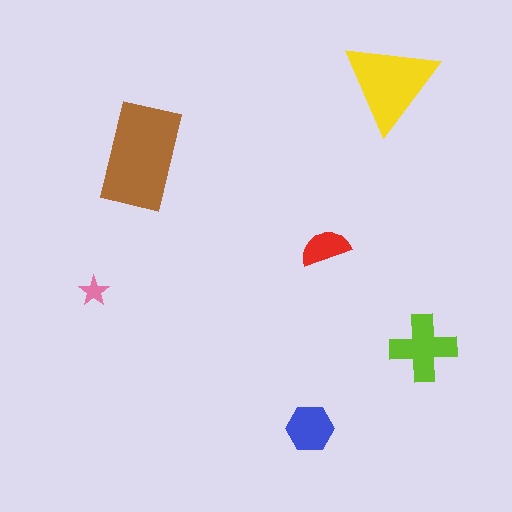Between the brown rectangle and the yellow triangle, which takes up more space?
The brown rectangle.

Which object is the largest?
The brown rectangle.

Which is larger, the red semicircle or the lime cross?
The lime cross.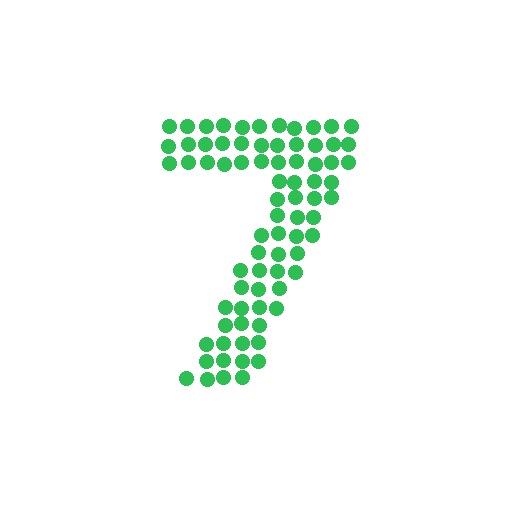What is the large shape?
The large shape is the digit 7.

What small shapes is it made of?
It is made of small circles.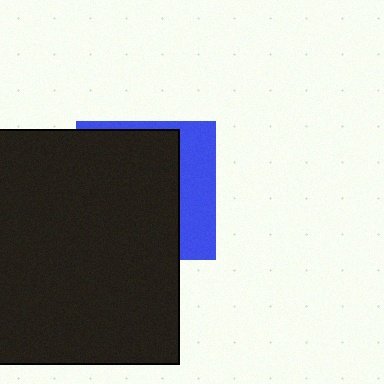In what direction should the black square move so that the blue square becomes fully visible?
The black square should move left. That is the shortest direction to clear the overlap and leave the blue square fully visible.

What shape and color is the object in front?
The object in front is a black square.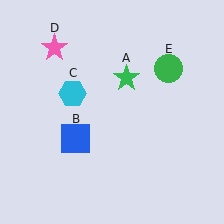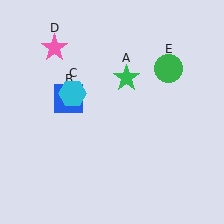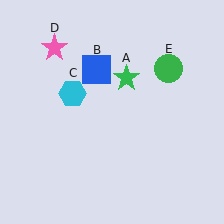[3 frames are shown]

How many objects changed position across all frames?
1 object changed position: blue square (object B).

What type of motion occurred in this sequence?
The blue square (object B) rotated clockwise around the center of the scene.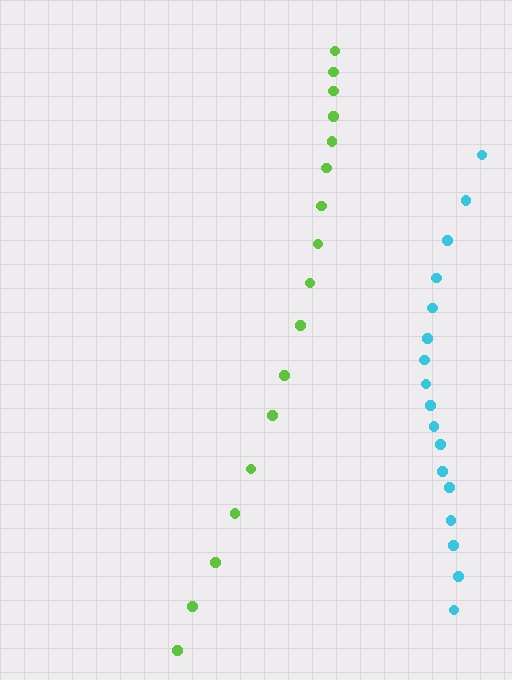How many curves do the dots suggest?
There are 2 distinct paths.